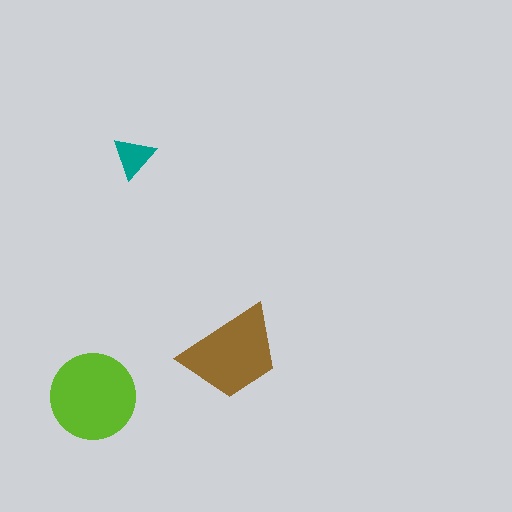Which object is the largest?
The lime circle.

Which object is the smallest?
The teal triangle.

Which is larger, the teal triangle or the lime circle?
The lime circle.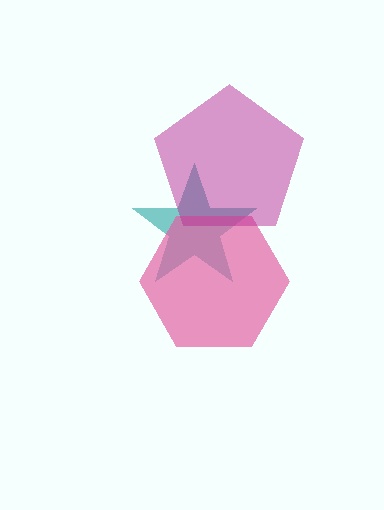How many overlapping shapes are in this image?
There are 3 overlapping shapes in the image.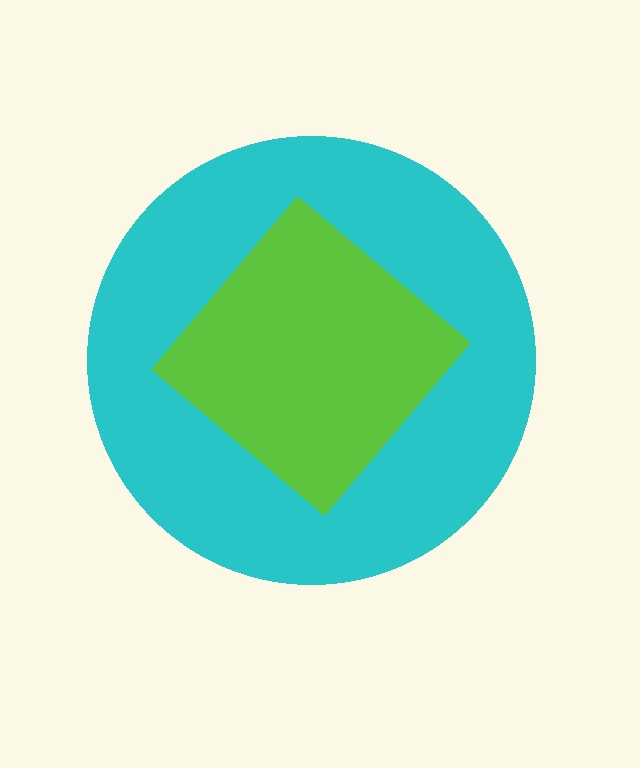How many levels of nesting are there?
2.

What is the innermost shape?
The lime diamond.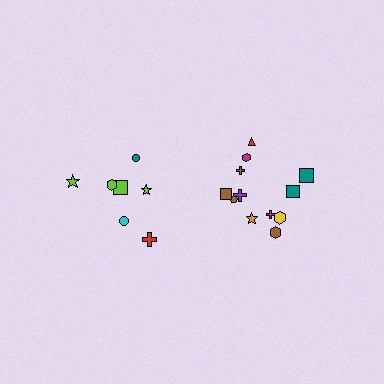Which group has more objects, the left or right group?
The right group.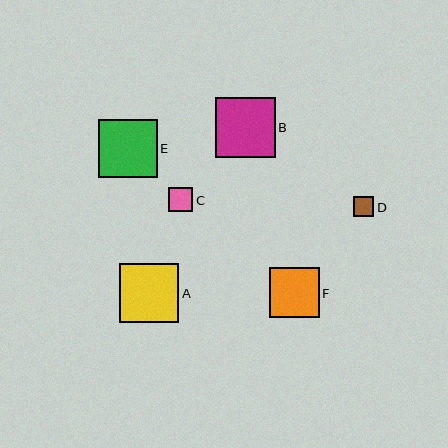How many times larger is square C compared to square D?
Square C is approximately 1.2 times the size of square D.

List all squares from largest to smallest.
From largest to smallest: B, A, E, F, C, D.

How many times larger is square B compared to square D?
Square B is approximately 3.0 times the size of square D.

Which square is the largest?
Square B is the largest with a size of approximately 59 pixels.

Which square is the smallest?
Square D is the smallest with a size of approximately 20 pixels.